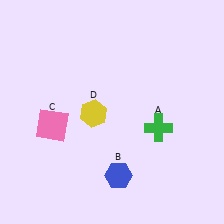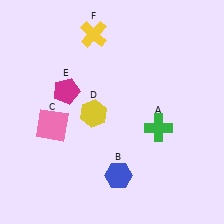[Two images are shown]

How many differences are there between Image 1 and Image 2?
There are 2 differences between the two images.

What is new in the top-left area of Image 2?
A magenta pentagon (E) was added in the top-left area of Image 2.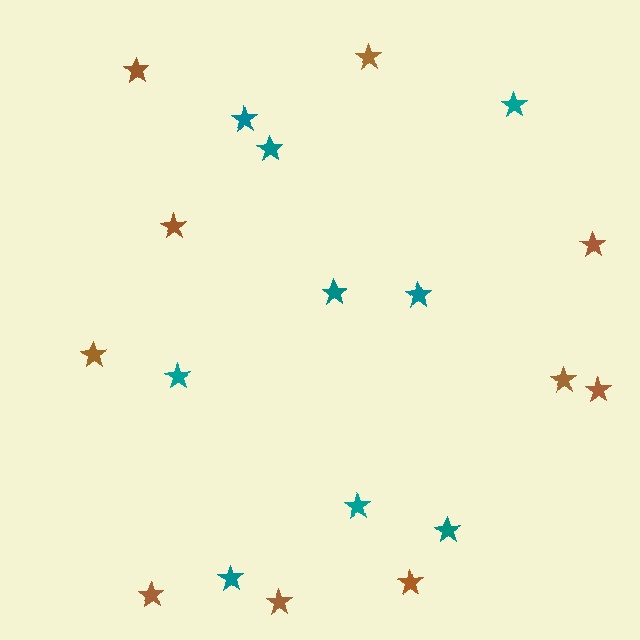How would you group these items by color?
There are 2 groups: one group of teal stars (9) and one group of brown stars (10).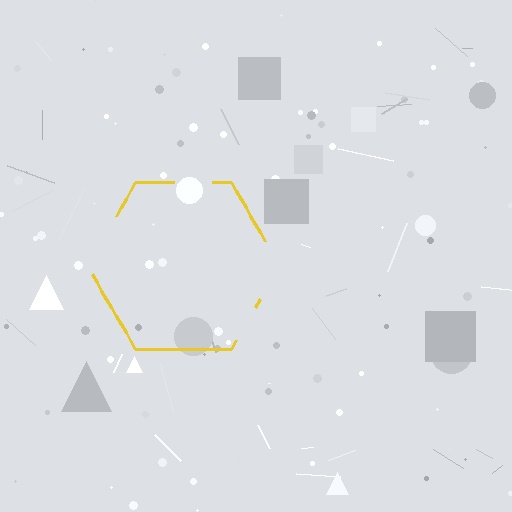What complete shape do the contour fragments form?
The contour fragments form a hexagon.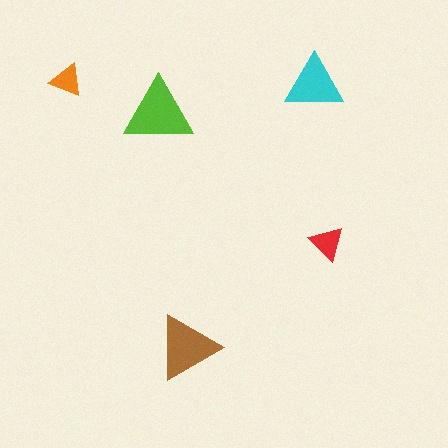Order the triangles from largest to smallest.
the lime one, the brown one, the cyan one, the red one, the orange one.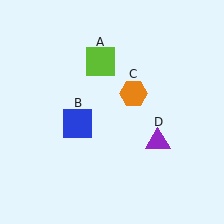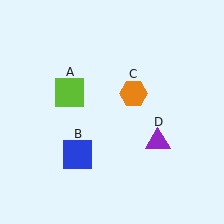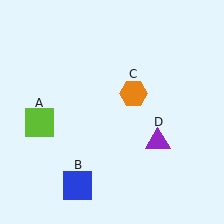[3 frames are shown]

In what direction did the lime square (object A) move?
The lime square (object A) moved down and to the left.